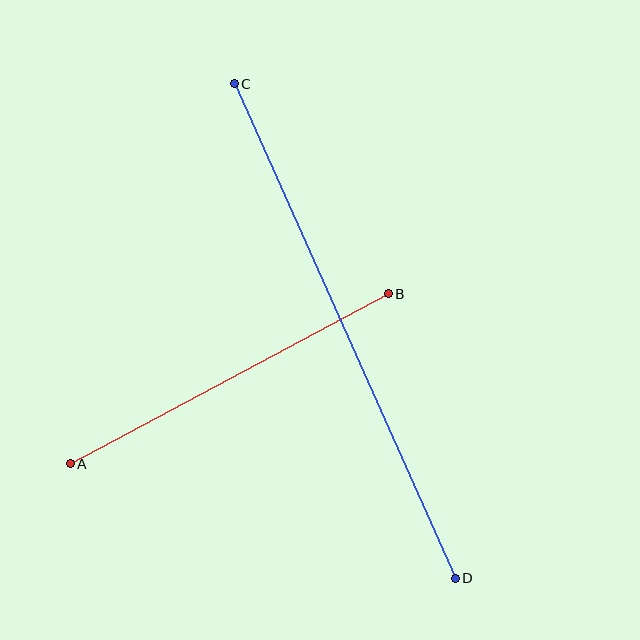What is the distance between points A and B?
The distance is approximately 361 pixels.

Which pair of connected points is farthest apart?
Points C and D are farthest apart.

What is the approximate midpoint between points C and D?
The midpoint is at approximately (345, 331) pixels.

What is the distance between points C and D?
The distance is approximately 542 pixels.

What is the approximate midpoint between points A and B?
The midpoint is at approximately (229, 379) pixels.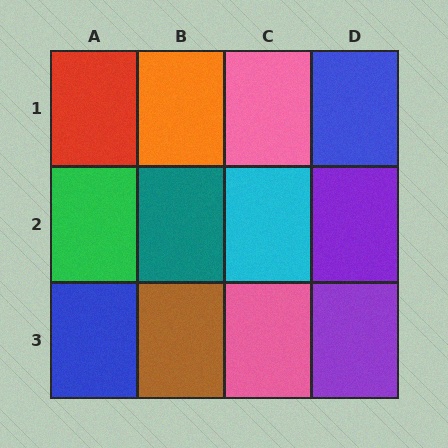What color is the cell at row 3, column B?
Brown.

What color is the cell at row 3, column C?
Pink.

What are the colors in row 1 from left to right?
Red, orange, pink, blue.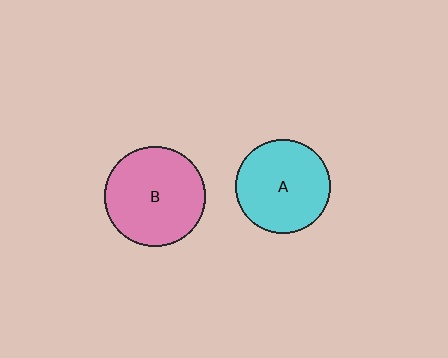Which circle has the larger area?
Circle B (pink).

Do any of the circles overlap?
No, none of the circles overlap.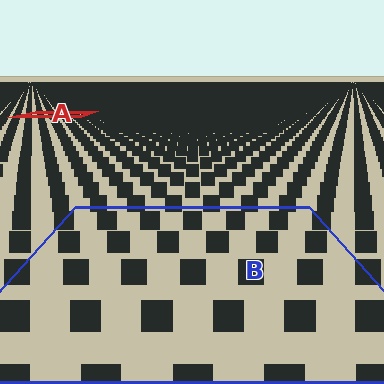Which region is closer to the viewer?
Region B is closer. The texture elements there are larger and more spread out.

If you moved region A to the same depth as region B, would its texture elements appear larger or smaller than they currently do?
They would appear larger. At a closer depth, the same texture elements are projected at a bigger on-screen size.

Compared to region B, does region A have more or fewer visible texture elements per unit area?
Region A has more texture elements per unit area — they are packed more densely because it is farther away.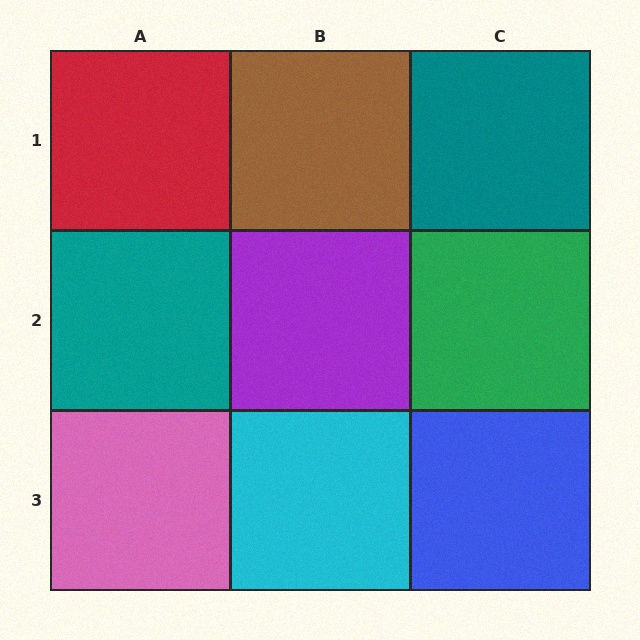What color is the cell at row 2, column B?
Purple.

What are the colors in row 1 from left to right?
Red, brown, teal.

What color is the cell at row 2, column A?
Teal.